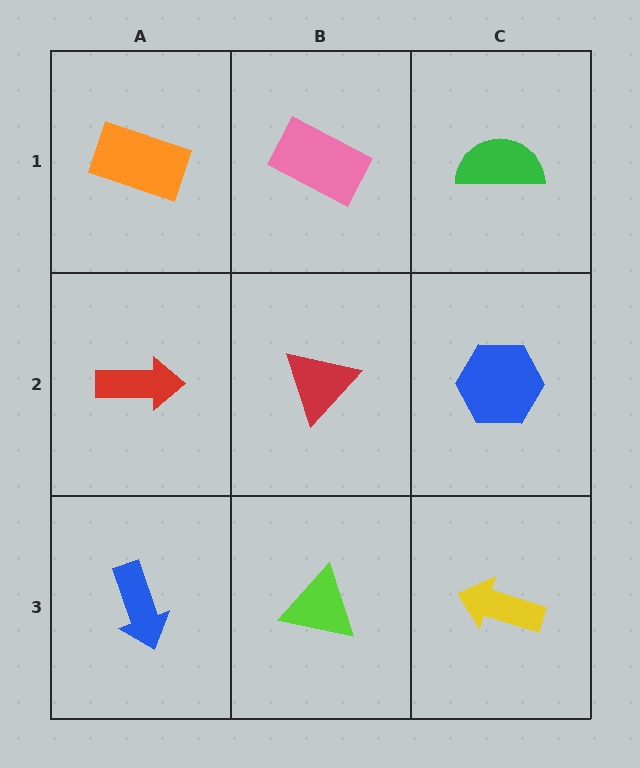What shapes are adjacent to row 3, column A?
A red arrow (row 2, column A), a lime triangle (row 3, column B).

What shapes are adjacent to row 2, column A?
An orange rectangle (row 1, column A), a blue arrow (row 3, column A), a red triangle (row 2, column B).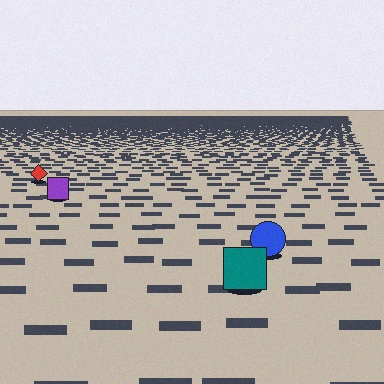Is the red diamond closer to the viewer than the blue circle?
No. The blue circle is closer — you can tell from the texture gradient: the ground texture is coarser near it.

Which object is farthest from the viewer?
The red diamond is farthest from the viewer. It appears smaller and the ground texture around it is denser.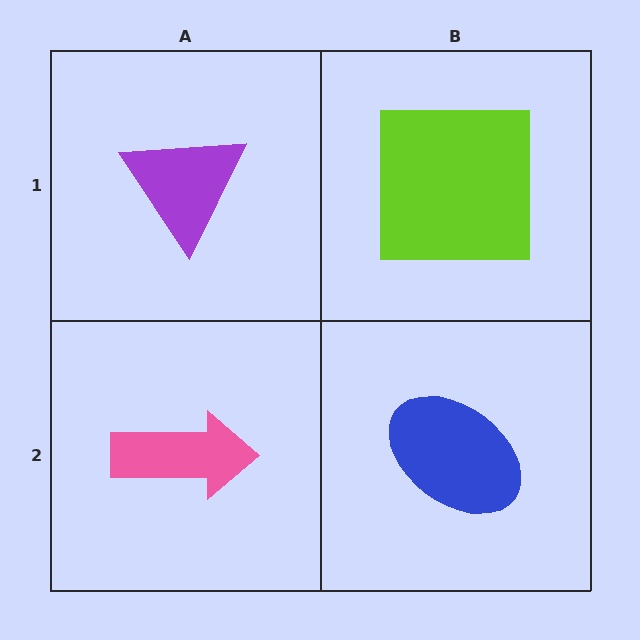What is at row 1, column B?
A lime square.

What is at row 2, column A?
A pink arrow.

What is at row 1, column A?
A purple triangle.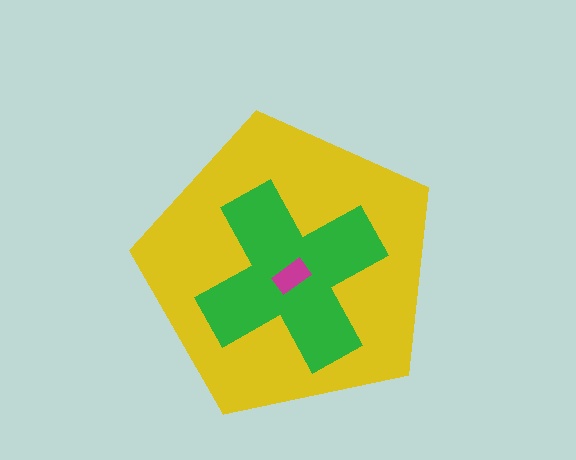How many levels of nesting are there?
3.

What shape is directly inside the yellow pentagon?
The green cross.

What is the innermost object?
The magenta rectangle.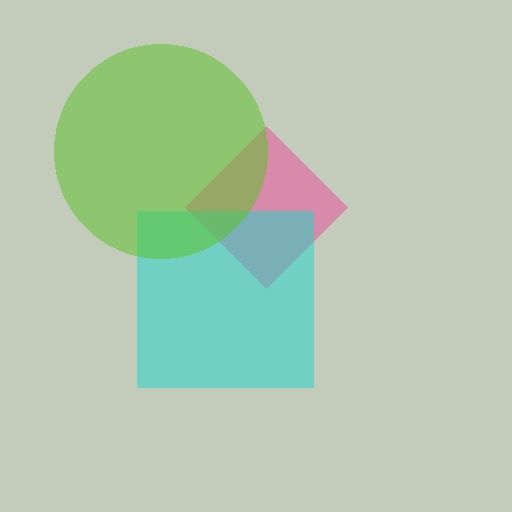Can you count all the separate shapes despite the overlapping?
Yes, there are 3 separate shapes.